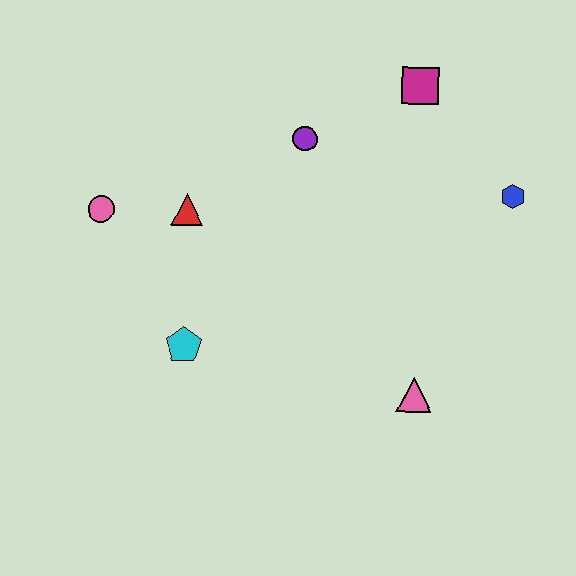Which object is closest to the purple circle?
The magenta square is closest to the purple circle.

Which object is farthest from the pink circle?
The blue hexagon is farthest from the pink circle.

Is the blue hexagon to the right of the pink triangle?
Yes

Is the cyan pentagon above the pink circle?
No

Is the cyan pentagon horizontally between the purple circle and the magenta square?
No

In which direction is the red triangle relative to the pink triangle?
The red triangle is to the left of the pink triangle.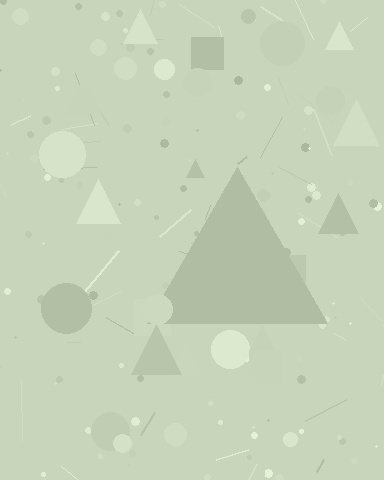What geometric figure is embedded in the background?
A triangle is embedded in the background.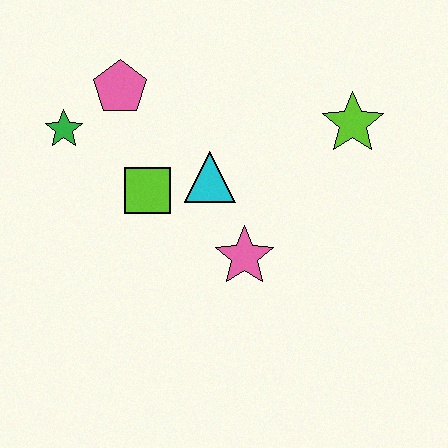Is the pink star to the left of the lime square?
No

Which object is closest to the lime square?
The cyan triangle is closest to the lime square.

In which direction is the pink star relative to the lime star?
The pink star is below the lime star.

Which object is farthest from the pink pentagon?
The lime star is farthest from the pink pentagon.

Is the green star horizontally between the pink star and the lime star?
No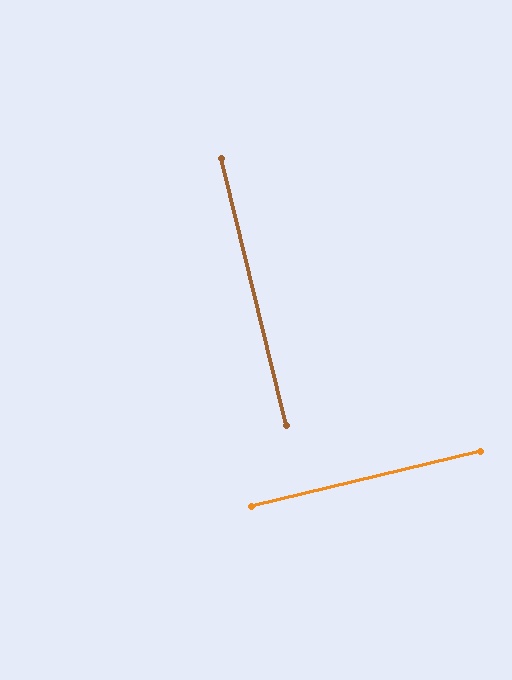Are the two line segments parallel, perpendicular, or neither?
Perpendicular — they meet at approximately 90°.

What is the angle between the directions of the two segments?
Approximately 90 degrees.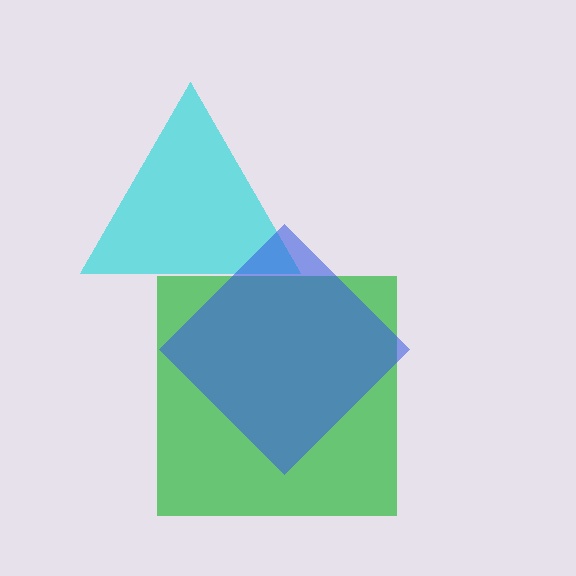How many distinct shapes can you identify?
There are 3 distinct shapes: a green square, a cyan triangle, a blue diamond.